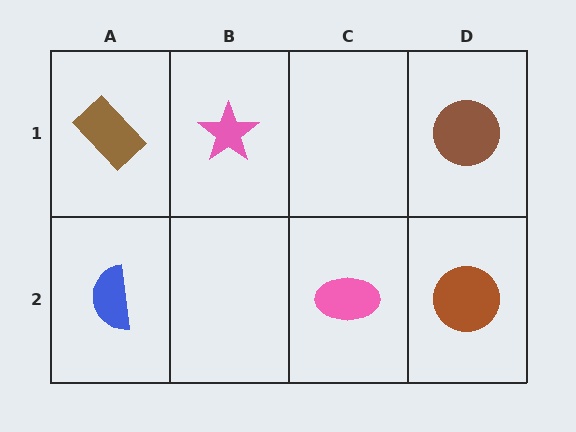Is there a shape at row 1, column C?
No, that cell is empty.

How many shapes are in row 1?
3 shapes.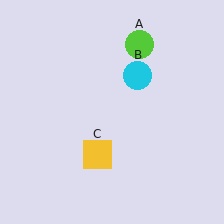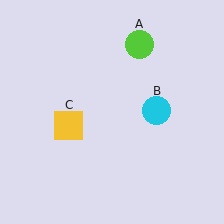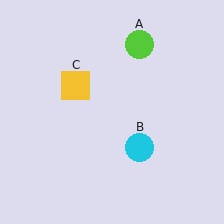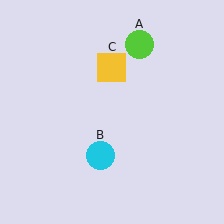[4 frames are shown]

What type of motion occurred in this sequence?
The cyan circle (object B), yellow square (object C) rotated clockwise around the center of the scene.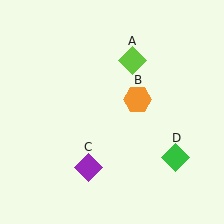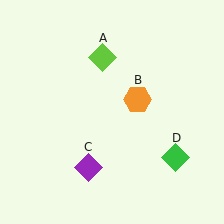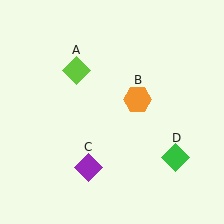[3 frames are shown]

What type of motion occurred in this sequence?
The lime diamond (object A) rotated counterclockwise around the center of the scene.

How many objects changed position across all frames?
1 object changed position: lime diamond (object A).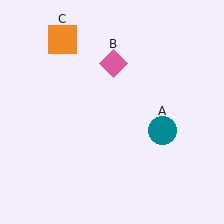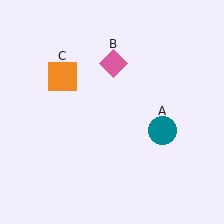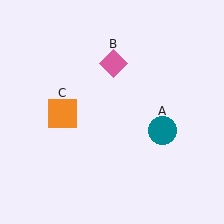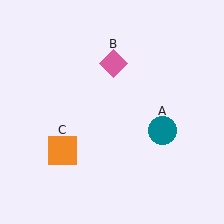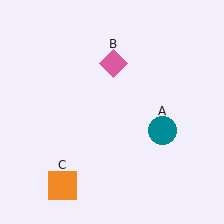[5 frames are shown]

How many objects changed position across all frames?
1 object changed position: orange square (object C).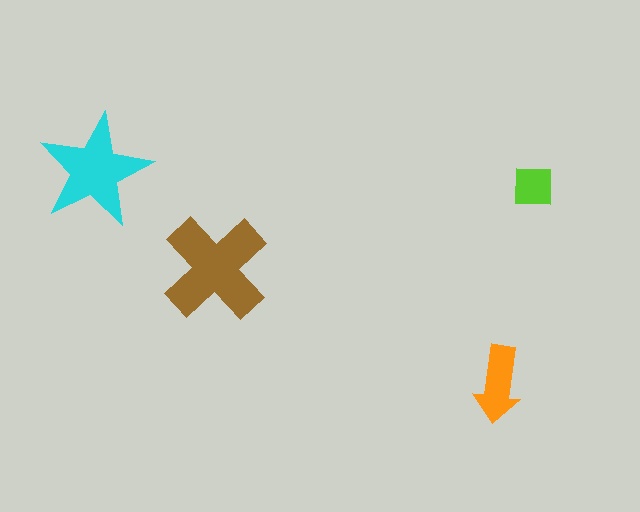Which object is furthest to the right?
The lime square is rightmost.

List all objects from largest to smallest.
The brown cross, the cyan star, the orange arrow, the lime square.